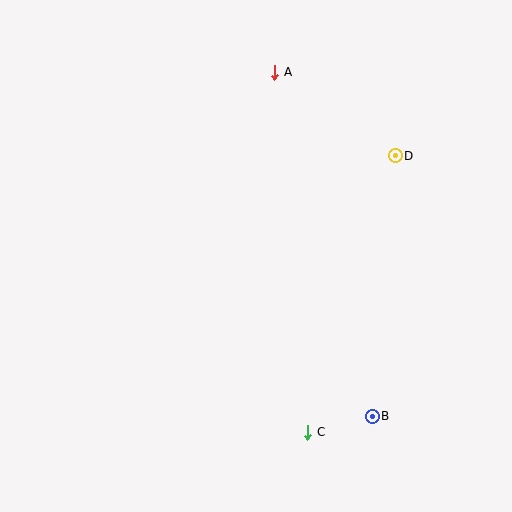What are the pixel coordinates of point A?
Point A is at (275, 72).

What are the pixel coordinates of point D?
Point D is at (395, 156).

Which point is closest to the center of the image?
Point D at (395, 156) is closest to the center.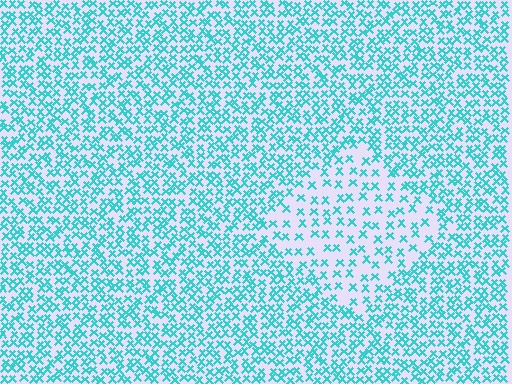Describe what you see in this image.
The image contains small cyan elements arranged at two different densities. A diamond-shaped region is visible where the elements are less densely packed than the surrounding area.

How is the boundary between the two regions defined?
The boundary is defined by a change in element density (approximately 2.1x ratio). All elements are the same color, size, and shape.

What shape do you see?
I see a diamond.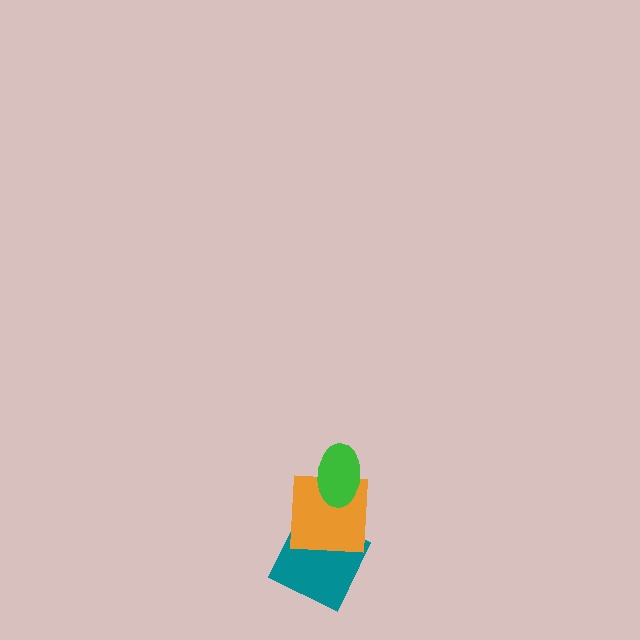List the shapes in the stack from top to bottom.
From top to bottom: the green ellipse, the orange square, the teal square.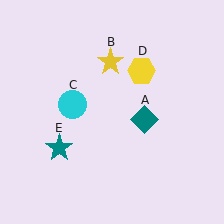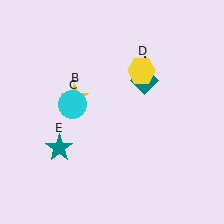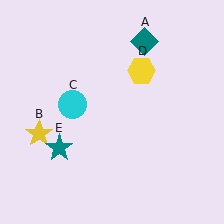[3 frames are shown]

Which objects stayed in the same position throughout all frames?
Cyan circle (object C) and yellow hexagon (object D) and teal star (object E) remained stationary.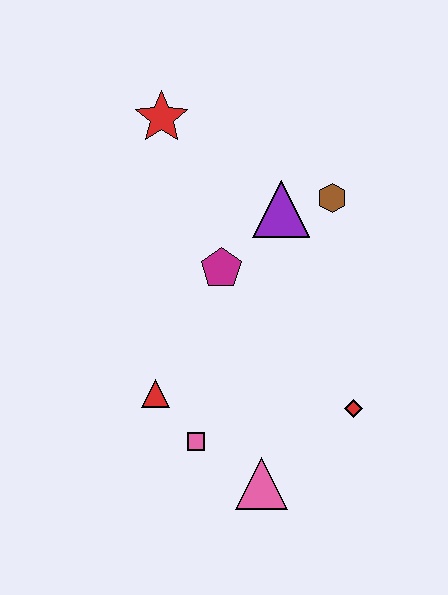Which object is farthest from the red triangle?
The red star is farthest from the red triangle.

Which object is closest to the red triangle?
The pink square is closest to the red triangle.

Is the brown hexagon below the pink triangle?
No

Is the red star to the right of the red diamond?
No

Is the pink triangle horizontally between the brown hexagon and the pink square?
Yes